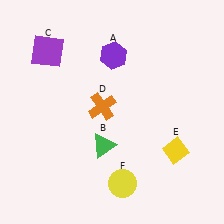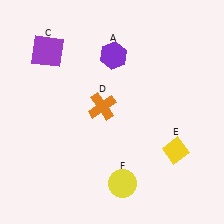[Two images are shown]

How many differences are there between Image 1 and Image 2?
There is 1 difference between the two images.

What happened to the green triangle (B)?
The green triangle (B) was removed in Image 2. It was in the bottom-left area of Image 1.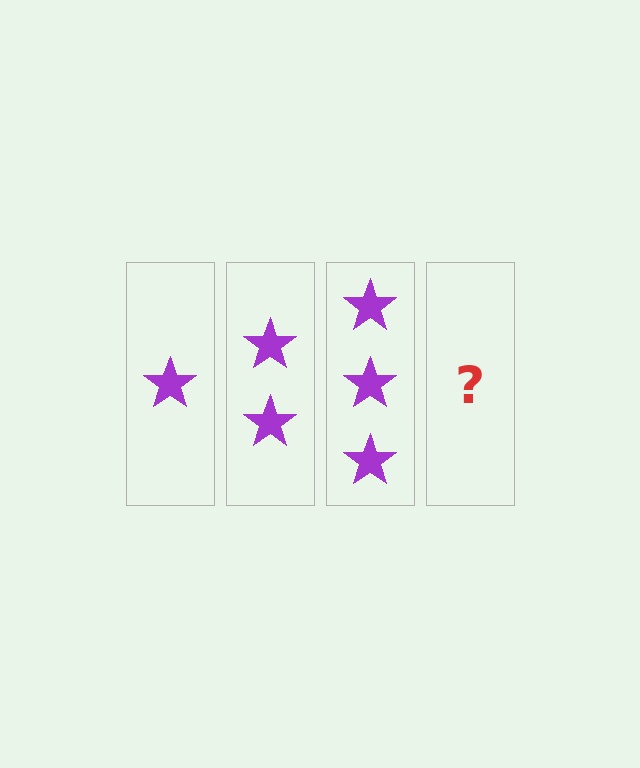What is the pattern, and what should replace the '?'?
The pattern is that each step adds one more star. The '?' should be 4 stars.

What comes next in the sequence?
The next element should be 4 stars.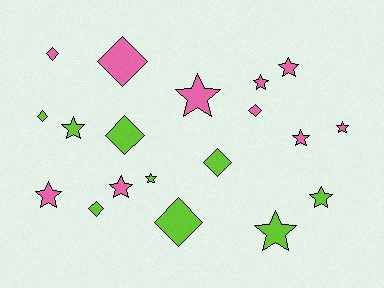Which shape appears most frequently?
Star, with 11 objects.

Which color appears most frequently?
Pink, with 10 objects.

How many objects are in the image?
There are 19 objects.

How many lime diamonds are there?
There are 5 lime diamonds.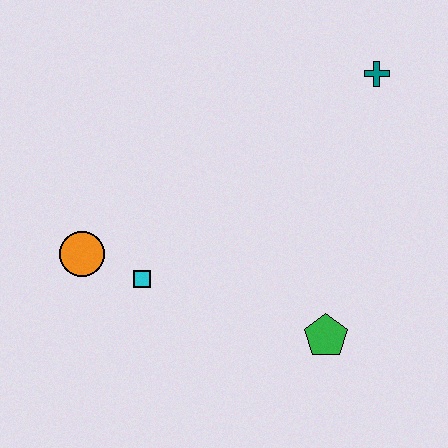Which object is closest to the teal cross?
The green pentagon is closest to the teal cross.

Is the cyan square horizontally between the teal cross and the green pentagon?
No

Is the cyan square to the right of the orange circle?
Yes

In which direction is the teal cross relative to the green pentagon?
The teal cross is above the green pentagon.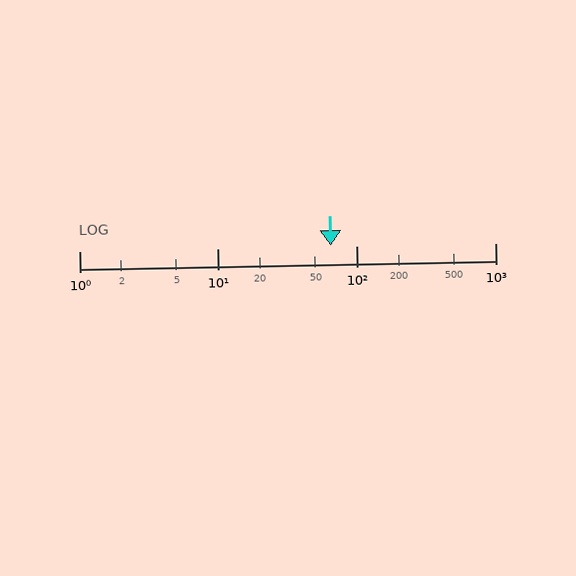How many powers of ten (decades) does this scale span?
The scale spans 3 decades, from 1 to 1000.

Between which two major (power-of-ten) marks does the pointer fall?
The pointer is between 10 and 100.